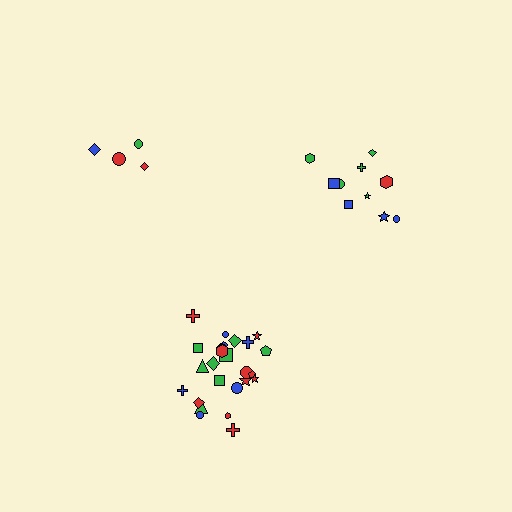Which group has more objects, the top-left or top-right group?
The top-right group.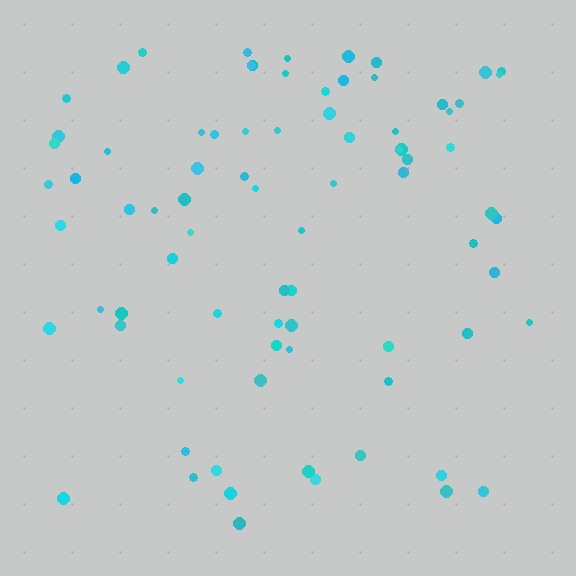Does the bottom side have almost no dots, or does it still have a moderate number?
Still a moderate number, just noticeably fewer than the top.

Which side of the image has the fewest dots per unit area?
The bottom.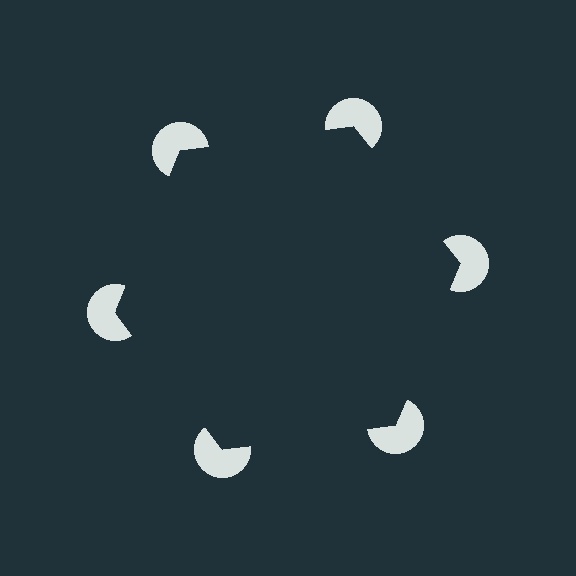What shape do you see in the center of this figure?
An illusory hexagon — its edges are inferred from the aligned wedge cuts in the pac-man discs, not physically drawn.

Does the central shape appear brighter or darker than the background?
It typically appears slightly darker than the background, even though no actual brightness change is drawn.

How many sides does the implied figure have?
6 sides.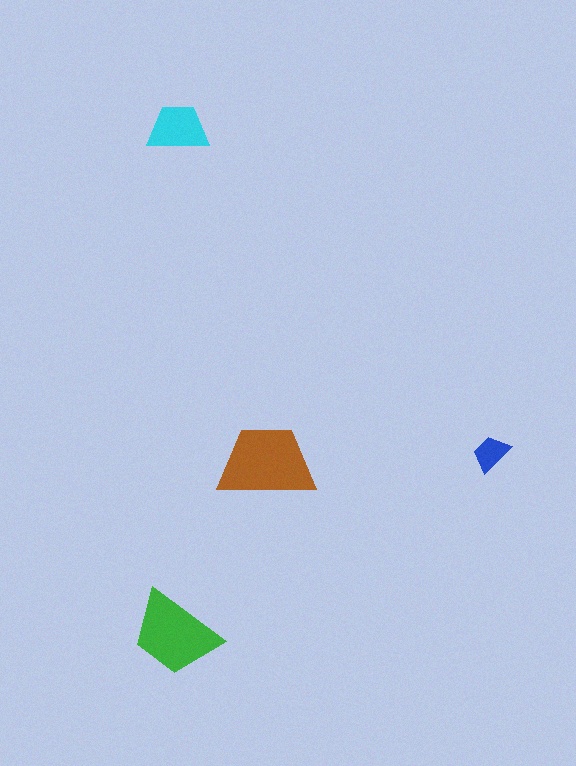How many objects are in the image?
There are 4 objects in the image.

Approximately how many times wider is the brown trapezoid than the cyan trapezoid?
About 1.5 times wider.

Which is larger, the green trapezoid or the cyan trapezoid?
The green one.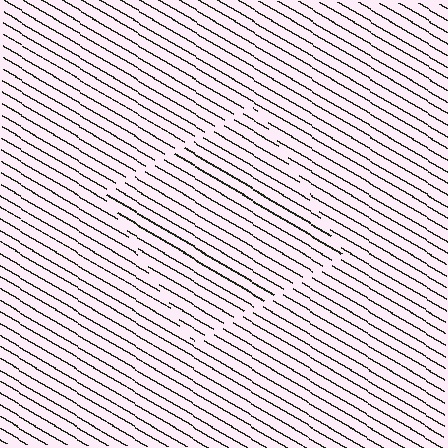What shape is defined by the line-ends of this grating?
An illusory square. The interior of the shape contains the same grating, shifted by half a period — the contour is defined by the phase discontinuity where line-ends from the inner and outer gratings abut.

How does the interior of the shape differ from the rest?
The interior of the shape contains the same grating, shifted by half a period — the contour is defined by the phase discontinuity where line-ends from the inner and outer gratings abut.